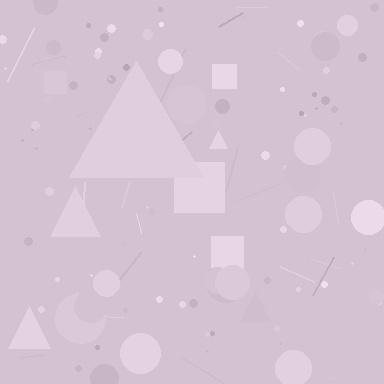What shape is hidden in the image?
A triangle is hidden in the image.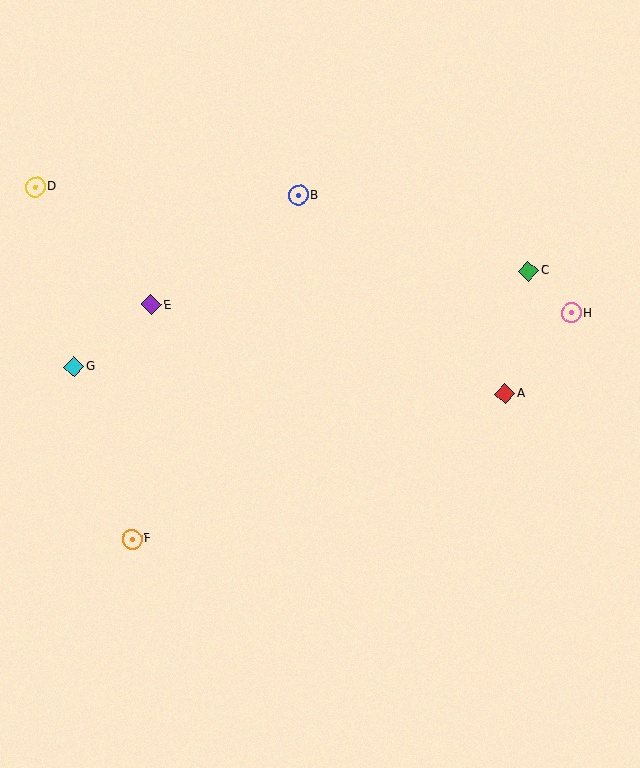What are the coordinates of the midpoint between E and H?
The midpoint between E and H is at (361, 309).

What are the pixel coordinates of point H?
Point H is at (571, 313).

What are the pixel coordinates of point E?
Point E is at (151, 305).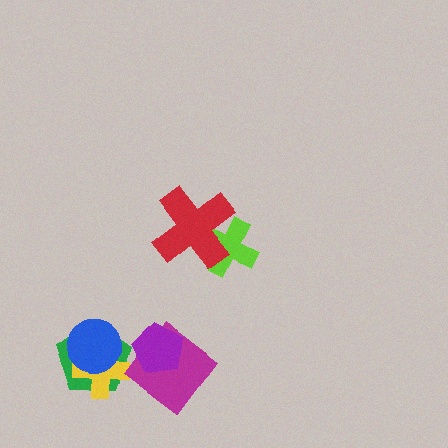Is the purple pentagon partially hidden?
No, no other shape covers it.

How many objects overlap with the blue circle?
2 objects overlap with the blue circle.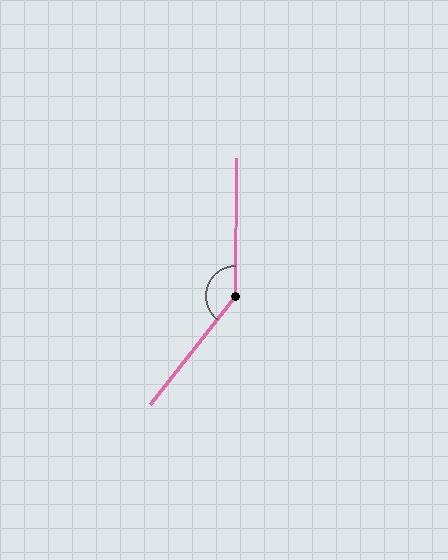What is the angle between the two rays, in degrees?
Approximately 142 degrees.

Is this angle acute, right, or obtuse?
It is obtuse.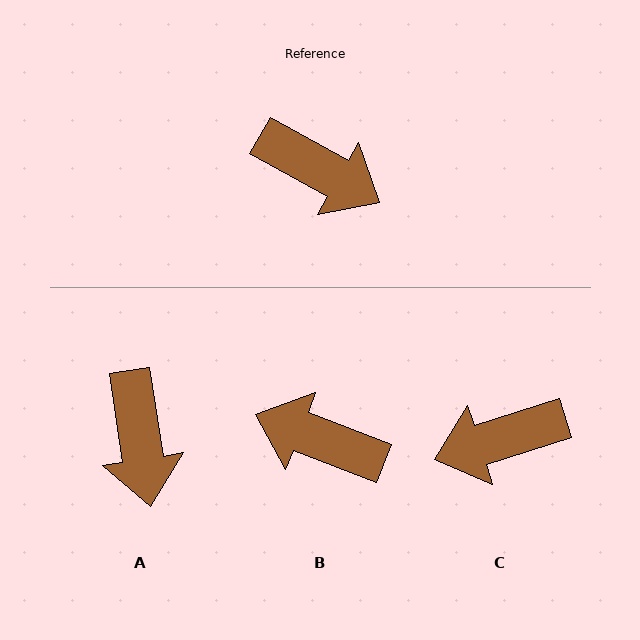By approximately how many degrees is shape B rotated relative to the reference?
Approximately 172 degrees clockwise.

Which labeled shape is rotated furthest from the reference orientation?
B, about 172 degrees away.